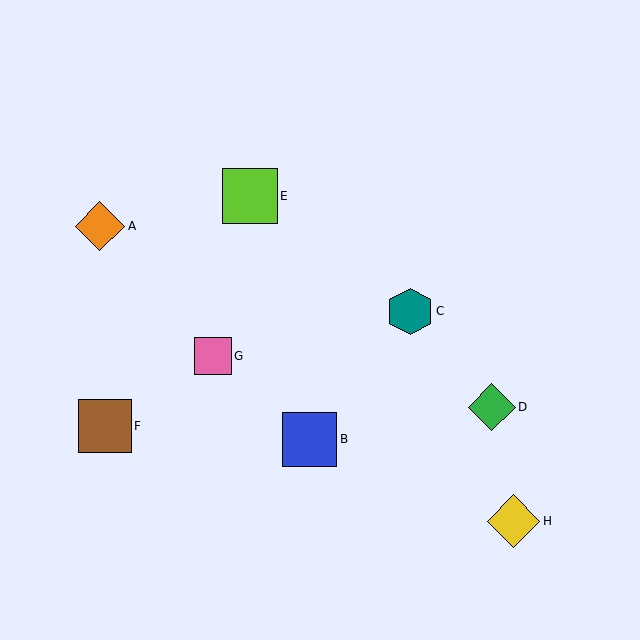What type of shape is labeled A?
Shape A is an orange diamond.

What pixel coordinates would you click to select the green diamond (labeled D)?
Click at (492, 407) to select the green diamond D.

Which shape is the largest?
The lime square (labeled E) is the largest.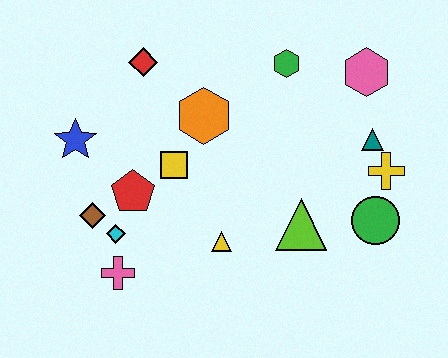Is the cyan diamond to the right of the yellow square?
No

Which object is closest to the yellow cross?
The teal triangle is closest to the yellow cross.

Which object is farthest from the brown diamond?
The pink hexagon is farthest from the brown diamond.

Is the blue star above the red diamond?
No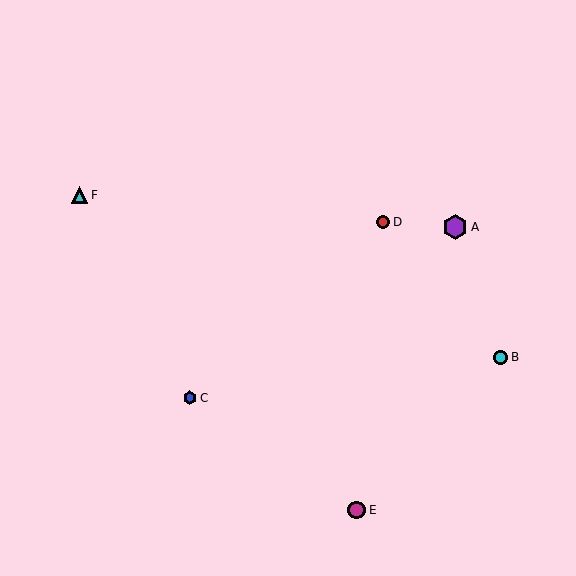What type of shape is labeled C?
Shape C is a blue hexagon.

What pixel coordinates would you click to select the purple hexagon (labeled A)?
Click at (455, 227) to select the purple hexagon A.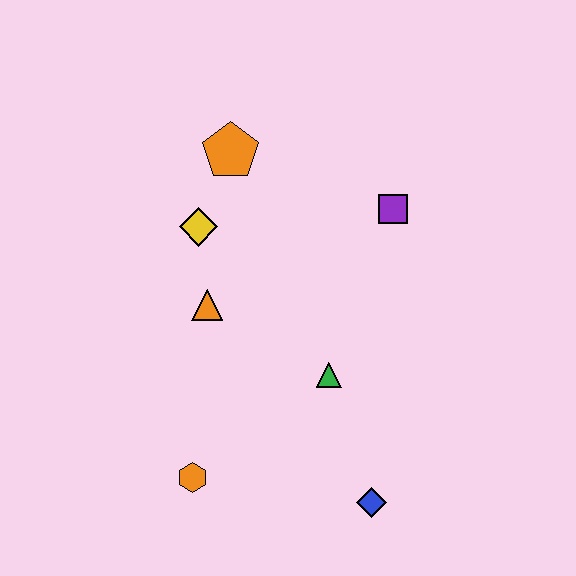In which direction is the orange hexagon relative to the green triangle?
The orange hexagon is to the left of the green triangle.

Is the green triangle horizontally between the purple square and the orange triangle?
Yes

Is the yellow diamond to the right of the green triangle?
No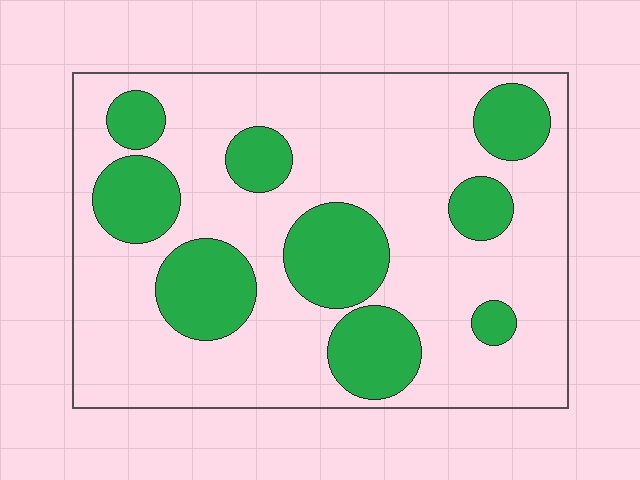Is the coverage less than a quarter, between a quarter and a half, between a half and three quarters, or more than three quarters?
Between a quarter and a half.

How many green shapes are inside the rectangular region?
9.